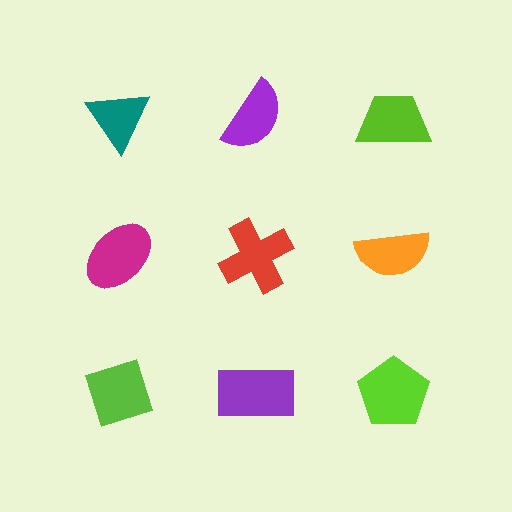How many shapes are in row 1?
3 shapes.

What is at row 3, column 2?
A purple rectangle.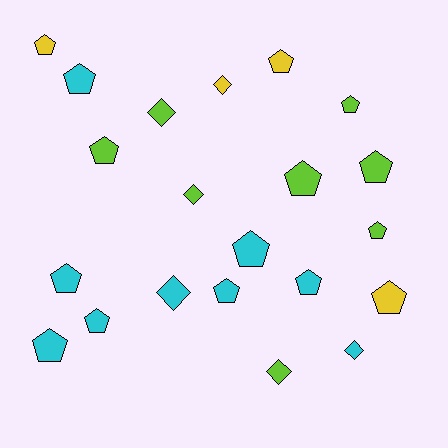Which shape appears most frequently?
Pentagon, with 15 objects.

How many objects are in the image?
There are 21 objects.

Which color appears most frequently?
Cyan, with 9 objects.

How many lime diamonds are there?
There are 3 lime diamonds.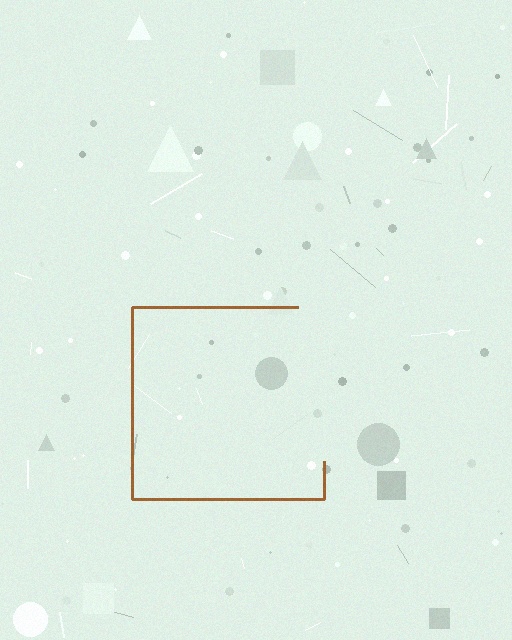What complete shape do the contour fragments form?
The contour fragments form a square.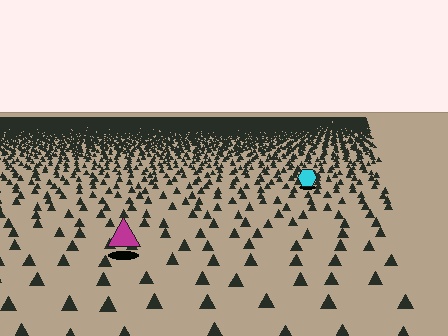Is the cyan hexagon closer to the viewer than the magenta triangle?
No. The magenta triangle is closer — you can tell from the texture gradient: the ground texture is coarser near it.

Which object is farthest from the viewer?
The cyan hexagon is farthest from the viewer. It appears smaller and the ground texture around it is denser.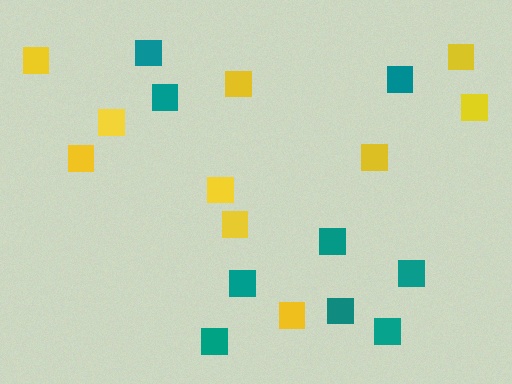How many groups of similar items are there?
There are 2 groups: one group of teal squares (9) and one group of yellow squares (10).